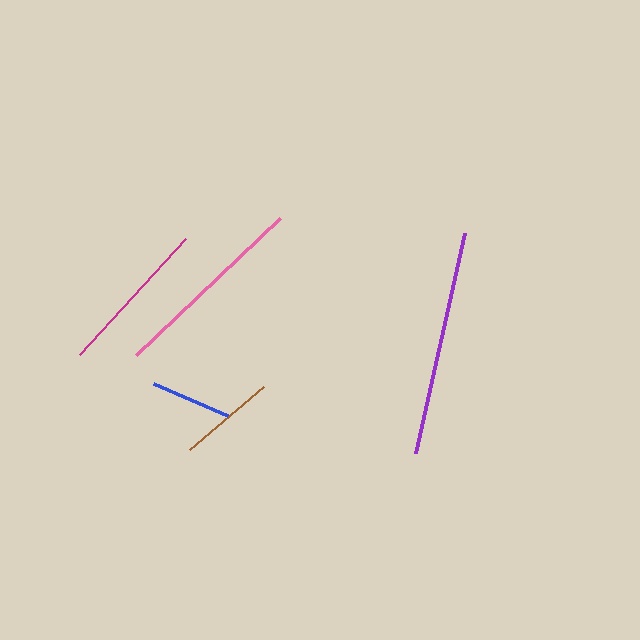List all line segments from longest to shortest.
From longest to shortest: purple, pink, magenta, brown, blue.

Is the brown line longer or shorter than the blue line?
The brown line is longer than the blue line.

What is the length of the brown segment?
The brown segment is approximately 97 pixels long.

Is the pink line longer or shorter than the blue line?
The pink line is longer than the blue line.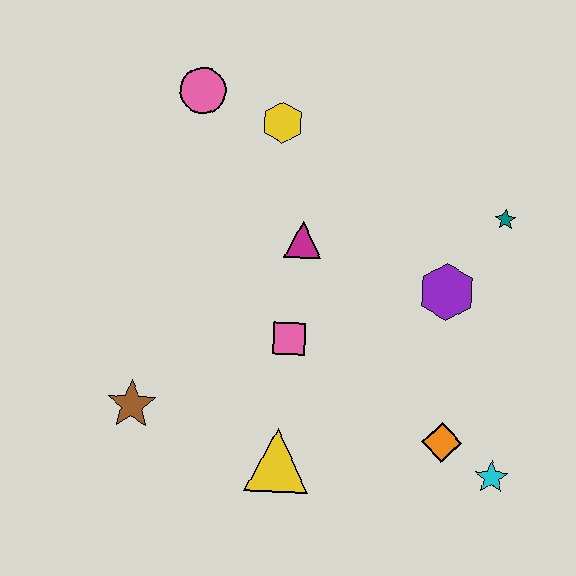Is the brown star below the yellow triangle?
No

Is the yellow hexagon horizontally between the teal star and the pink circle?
Yes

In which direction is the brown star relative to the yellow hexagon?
The brown star is below the yellow hexagon.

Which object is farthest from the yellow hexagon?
The cyan star is farthest from the yellow hexagon.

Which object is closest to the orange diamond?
The cyan star is closest to the orange diamond.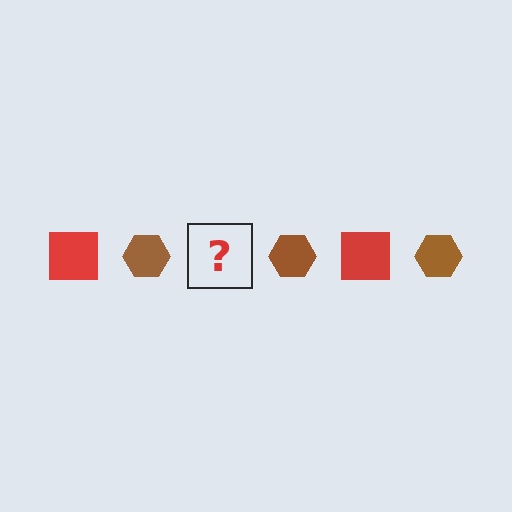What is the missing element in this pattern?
The missing element is a red square.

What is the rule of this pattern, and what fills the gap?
The rule is that the pattern alternates between red square and brown hexagon. The gap should be filled with a red square.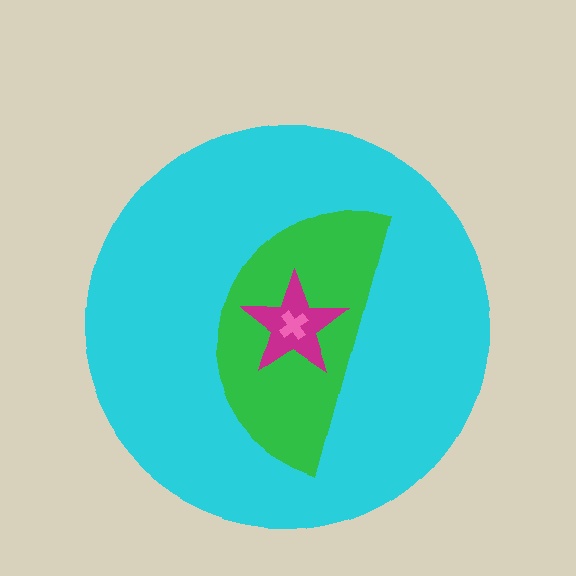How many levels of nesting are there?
4.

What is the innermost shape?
The pink cross.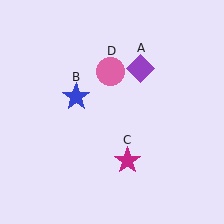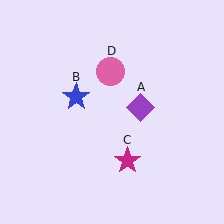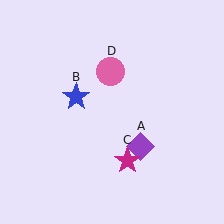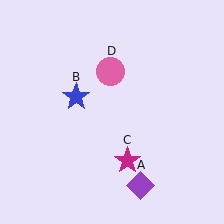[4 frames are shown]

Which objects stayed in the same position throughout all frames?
Blue star (object B) and magenta star (object C) and pink circle (object D) remained stationary.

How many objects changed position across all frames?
1 object changed position: purple diamond (object A).